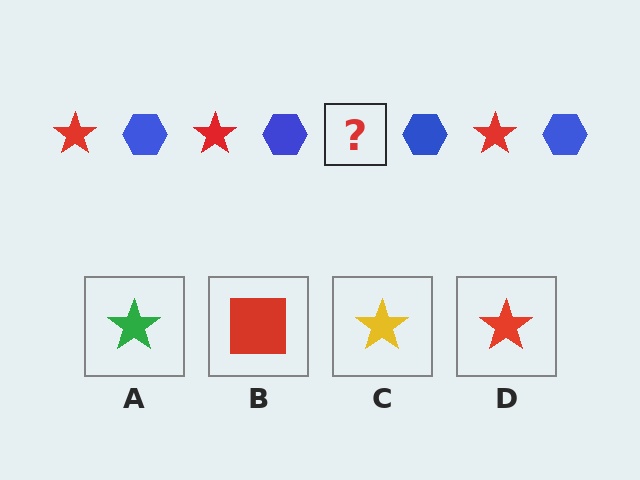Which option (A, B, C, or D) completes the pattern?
D.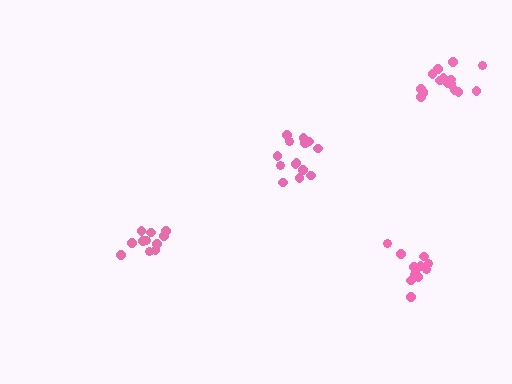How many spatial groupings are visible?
There are 4 spatial groupings.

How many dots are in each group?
Group 1: 16 dots, Group 2: 15 dots, Group 3: 11 dots, Group 4: 12 dots (54 total).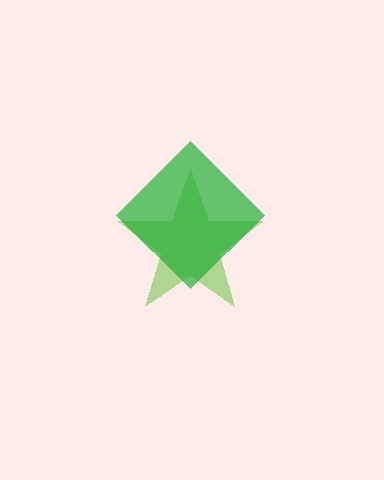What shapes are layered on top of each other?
The layered shapes are: a lime star, a green diamond.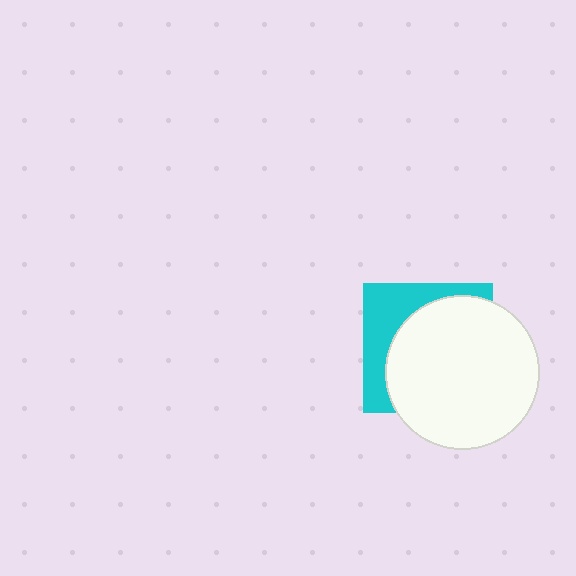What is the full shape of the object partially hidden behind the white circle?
The partially hidden object is a cyan square.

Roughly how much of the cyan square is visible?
A small part of it is visible (roughly 33%).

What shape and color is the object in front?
The object in front is a white circle.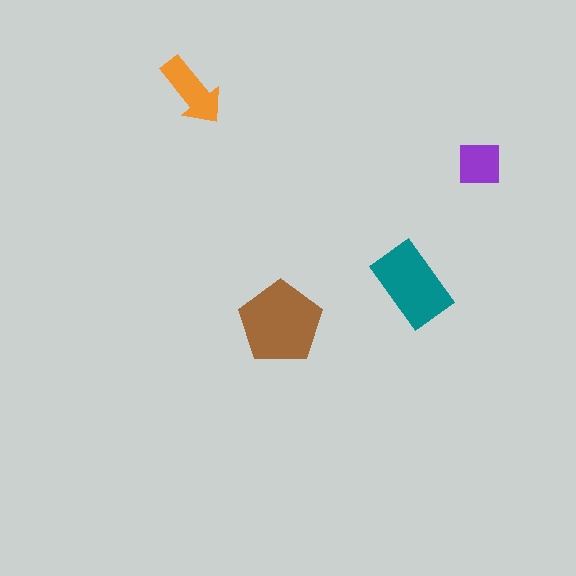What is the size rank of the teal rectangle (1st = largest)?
2nd.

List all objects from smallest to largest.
The purple square, the orange arrow, the teal rectangle, the brown pentagon.